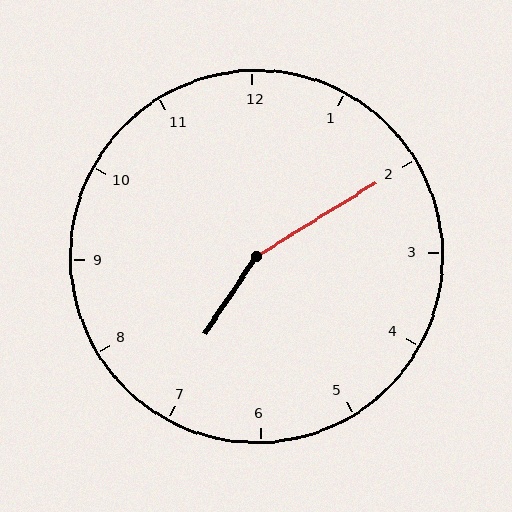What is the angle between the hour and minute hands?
Approximately 155 degrees.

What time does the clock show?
7:10.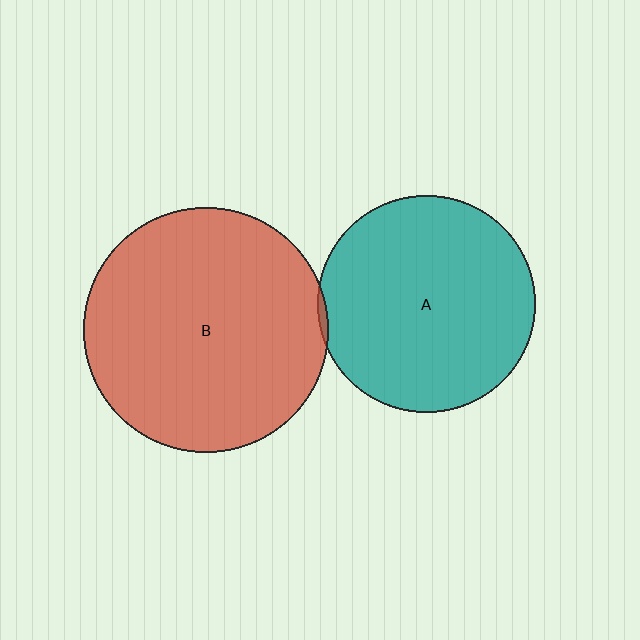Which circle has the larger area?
Circle B (red).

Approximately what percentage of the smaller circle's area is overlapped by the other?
Approximately 5%.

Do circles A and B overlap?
Yes.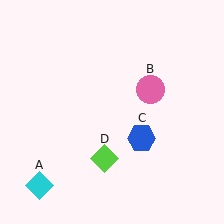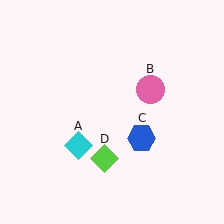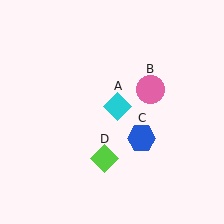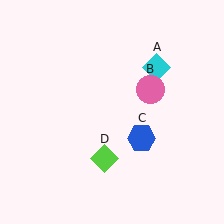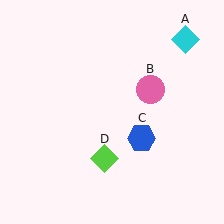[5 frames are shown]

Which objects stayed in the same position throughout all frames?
Pink circle (object B) and blue hexagon (object C) and lime diamond (object D) remained stationary.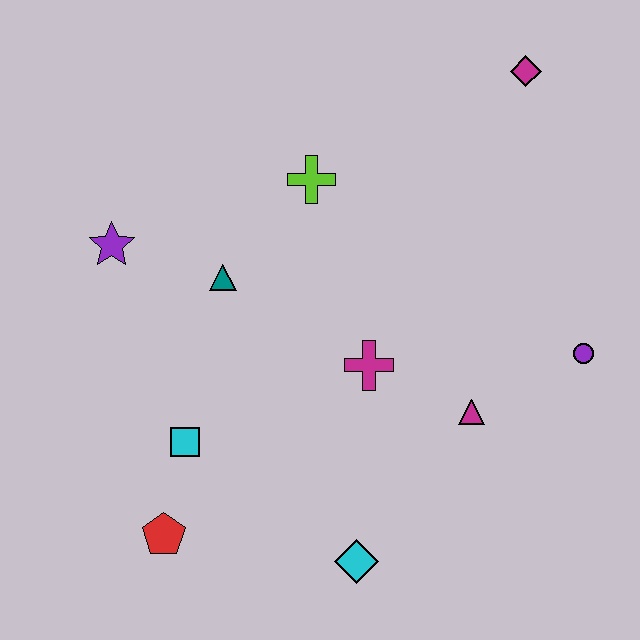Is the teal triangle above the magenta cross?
Yes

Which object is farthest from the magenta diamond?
The red pentagon is farthest from the magenta diamond.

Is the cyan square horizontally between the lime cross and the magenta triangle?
No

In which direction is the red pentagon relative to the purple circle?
The red pentagon is to the left of the purple circle.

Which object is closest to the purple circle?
The magenta triangle is closest to the purple circle.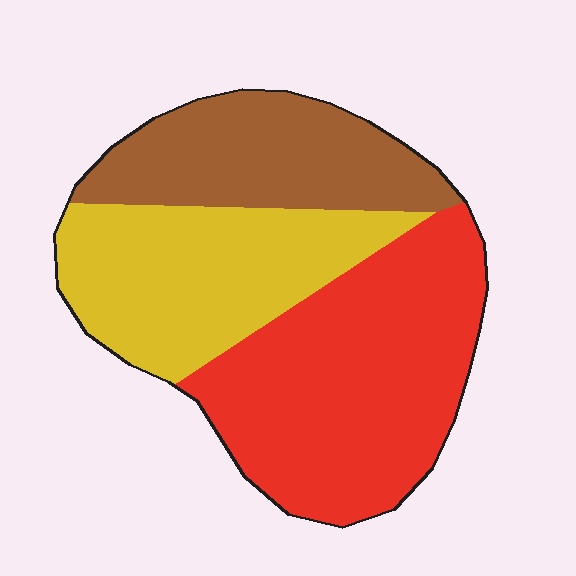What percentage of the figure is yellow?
Yellow takes up about one third (1/3) of the figure.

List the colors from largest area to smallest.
From largest to smallest: red, yellow, brown.